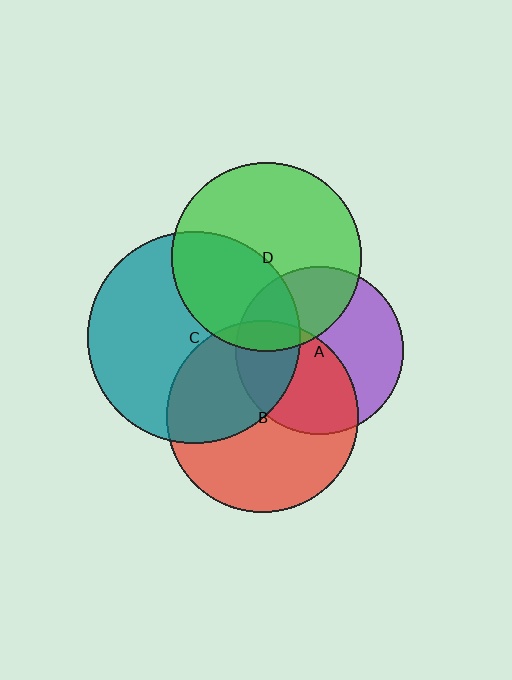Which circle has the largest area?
Circle C (teal).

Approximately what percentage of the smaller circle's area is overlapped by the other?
Approximately 30%.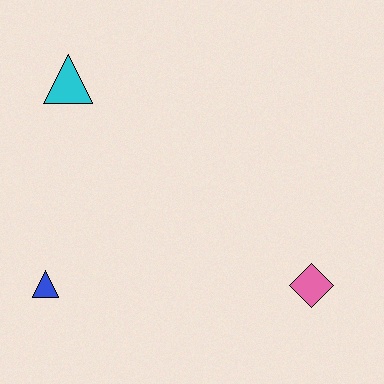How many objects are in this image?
There are 3 objects.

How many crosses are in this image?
There are no crosses.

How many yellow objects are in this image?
There are no yellow objects.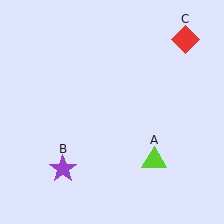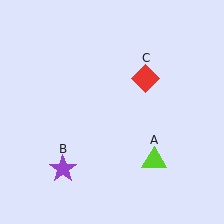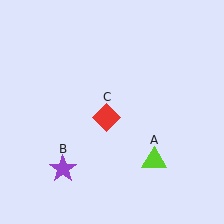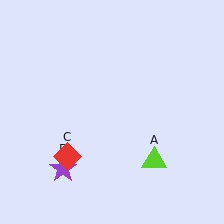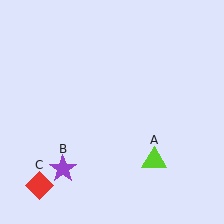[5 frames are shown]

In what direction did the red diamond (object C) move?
The red diamond (object C) moved down and to the left.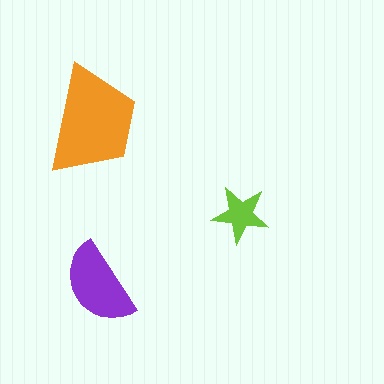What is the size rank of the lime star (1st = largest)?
3rd.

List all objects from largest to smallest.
The orange trapezoid, the purple semicircle, the lime star.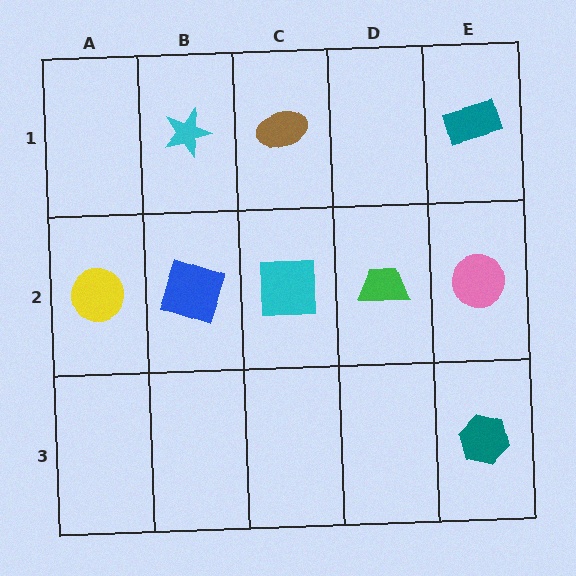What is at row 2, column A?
A yellow circle.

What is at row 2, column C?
A cyan square.